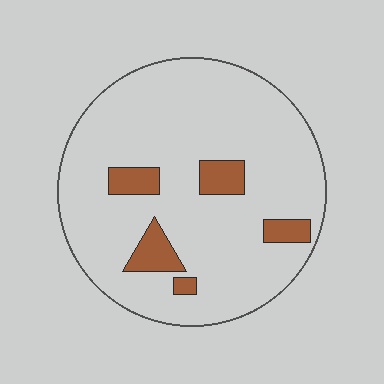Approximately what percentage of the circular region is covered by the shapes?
Approximately 10%.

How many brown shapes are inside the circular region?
5.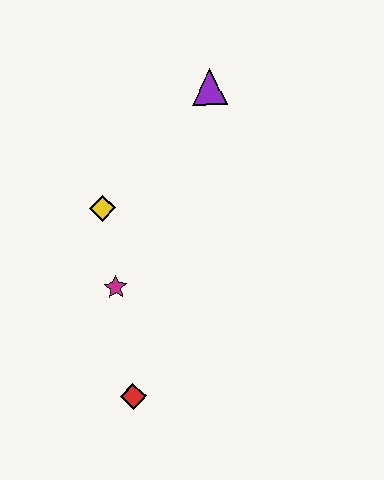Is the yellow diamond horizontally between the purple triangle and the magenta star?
No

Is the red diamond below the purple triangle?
Yes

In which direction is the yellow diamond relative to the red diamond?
The yellow diamond is above the red diamond.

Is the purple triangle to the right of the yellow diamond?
Yes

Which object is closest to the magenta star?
The yellow diamond is closest to the magenta star.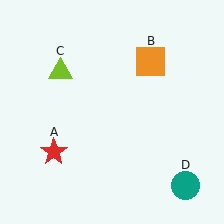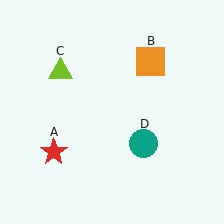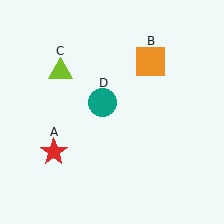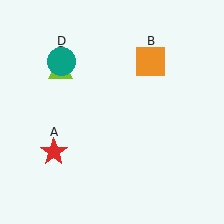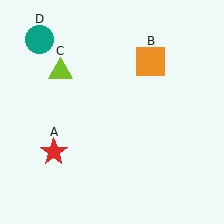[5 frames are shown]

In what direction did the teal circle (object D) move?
The teal circle (object D) moved up and to the left.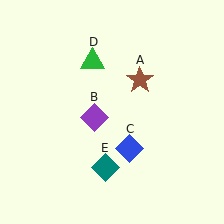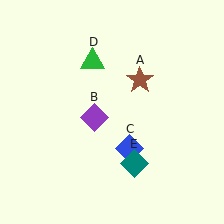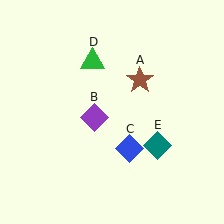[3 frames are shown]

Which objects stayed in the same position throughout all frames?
Brown star (object A) and purple diamond (object B) and blue diamond (object C) and green triangle (object D) remained stationary.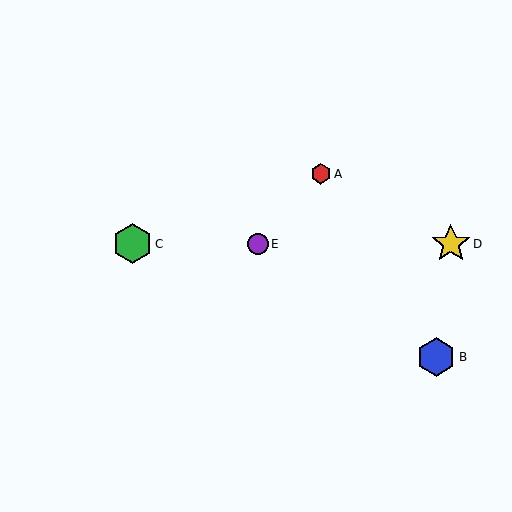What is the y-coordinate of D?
Object D is at y≈244.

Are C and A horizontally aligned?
No, C is at y≈244 and A is at y≈174.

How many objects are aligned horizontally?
3 objects (C, D, E) are aligned horizontally.